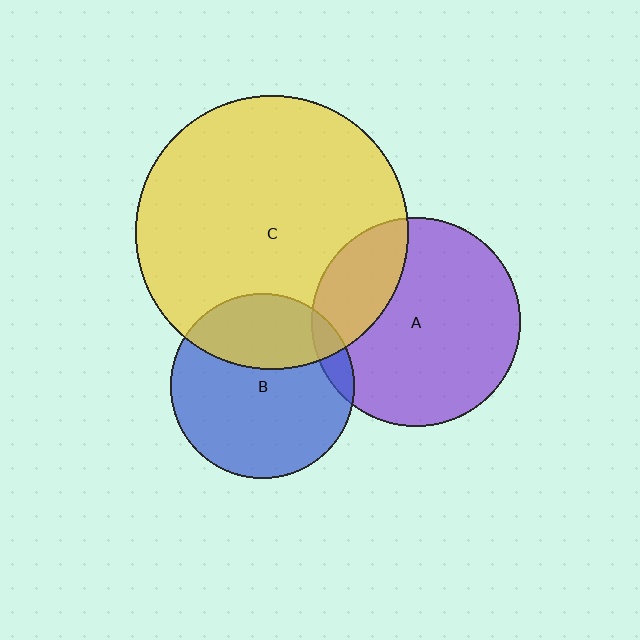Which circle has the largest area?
Circle C (yellow).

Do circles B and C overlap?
Yes.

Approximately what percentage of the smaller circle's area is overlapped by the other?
Approximately 30%.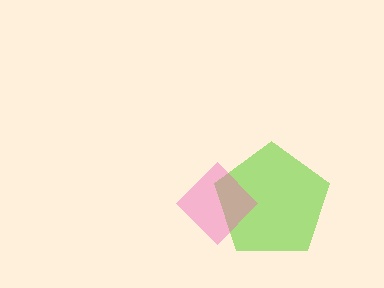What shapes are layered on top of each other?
The layered shapes are: a lime pentagon, a pink diamond.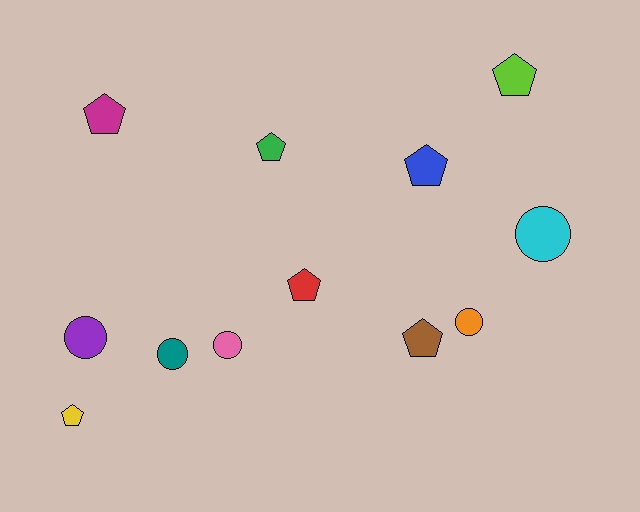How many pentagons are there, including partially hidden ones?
There are 7 pentagons.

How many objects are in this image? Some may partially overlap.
There are 12 objects.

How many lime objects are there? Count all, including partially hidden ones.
There is 1 lime object.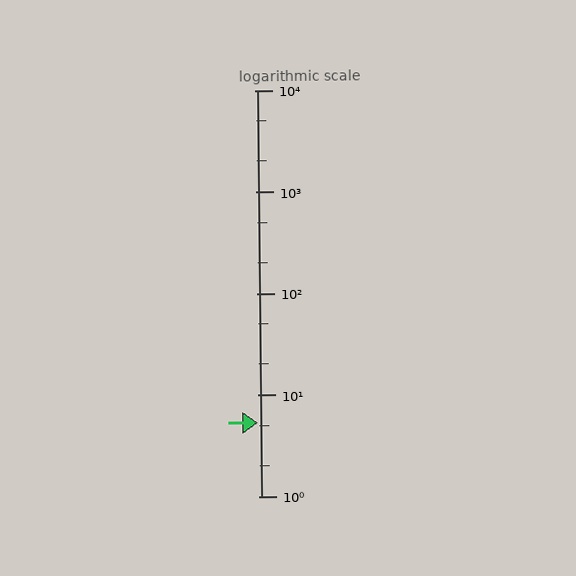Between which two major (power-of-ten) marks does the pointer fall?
The pointer is between 1 and 10.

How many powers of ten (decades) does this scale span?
The scale spans 4 decades, from 1 to 10000.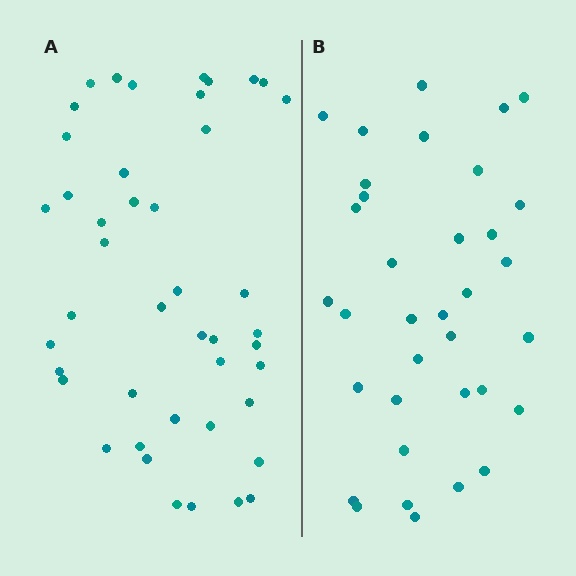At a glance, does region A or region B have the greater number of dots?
Region A (the left region) has more dots.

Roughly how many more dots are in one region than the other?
Region A has roughly 8 or so more dots than region B.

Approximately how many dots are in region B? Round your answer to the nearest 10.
About 40 dots. (The exact count is 35, which rounds to 40.)